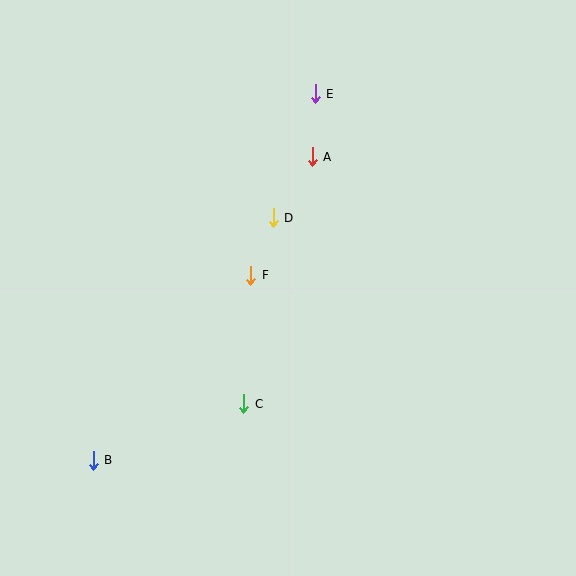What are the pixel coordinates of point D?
Point D is at (273, 218).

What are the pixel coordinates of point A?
Point A is at (312, 157).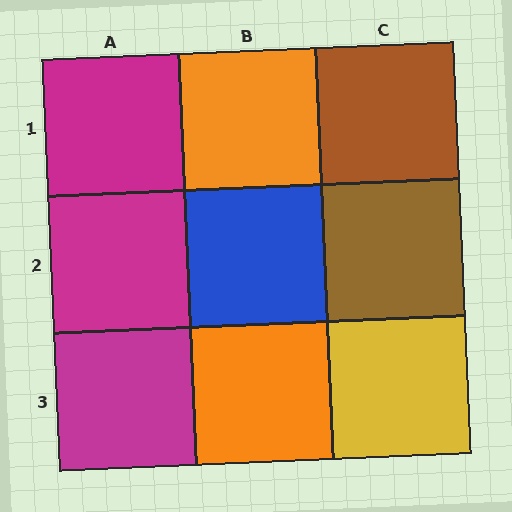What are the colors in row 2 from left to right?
Magenta, blue, brown.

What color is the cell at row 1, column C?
Brown.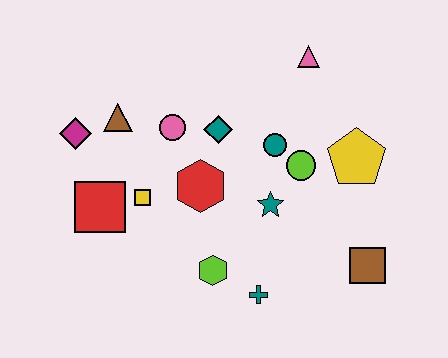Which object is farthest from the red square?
The brown square is farthest from the red square.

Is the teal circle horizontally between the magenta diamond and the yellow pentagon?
Yes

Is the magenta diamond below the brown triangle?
Yes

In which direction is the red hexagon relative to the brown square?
The red hexagon is to the left of the brown square.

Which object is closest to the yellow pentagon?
The lime circle is closest to the yellow pentagon.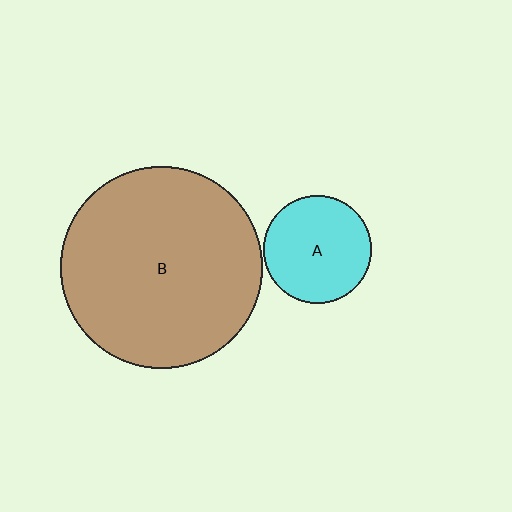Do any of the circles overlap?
No, none of the circles overlap.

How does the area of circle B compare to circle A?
Approximately 3.5 times.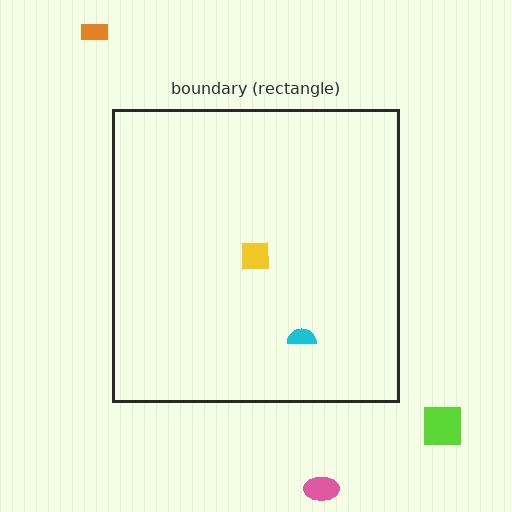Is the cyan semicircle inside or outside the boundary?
Inside.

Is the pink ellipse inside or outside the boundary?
Outside.